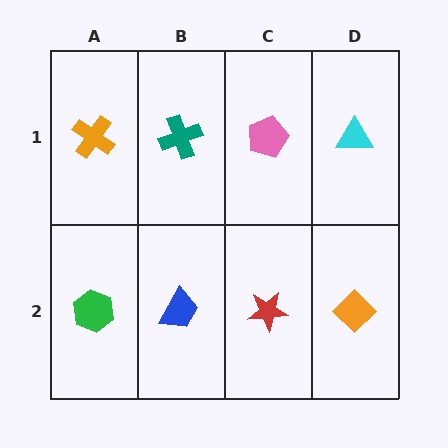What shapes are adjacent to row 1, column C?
A red star (row 2, column C), a teal cross (row 1, column B), a cyan triangle (row 1, column D).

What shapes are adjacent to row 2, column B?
A teal cross (row 1, column B), a green hexagon (row 2, column A), a red star (row 2, column C).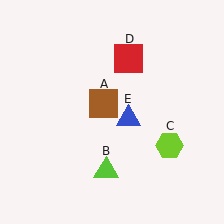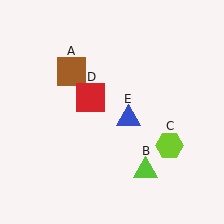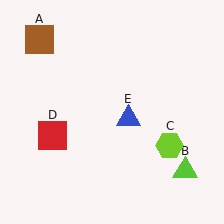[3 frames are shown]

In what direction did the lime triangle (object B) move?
The lime triangle (object B) moved right.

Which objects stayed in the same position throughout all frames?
Lime hexagon (object C) and blue triangle (object E) remained stationary.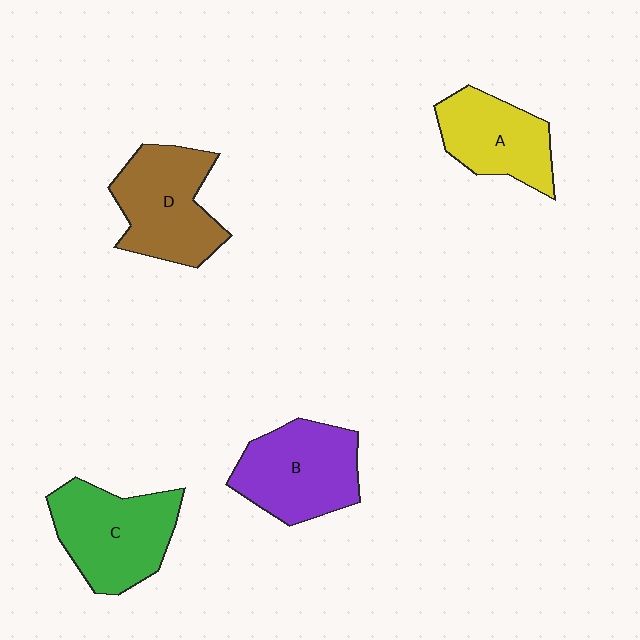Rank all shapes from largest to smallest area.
From largest to smallest: C (green), D (brown), B (purple), A (yellow).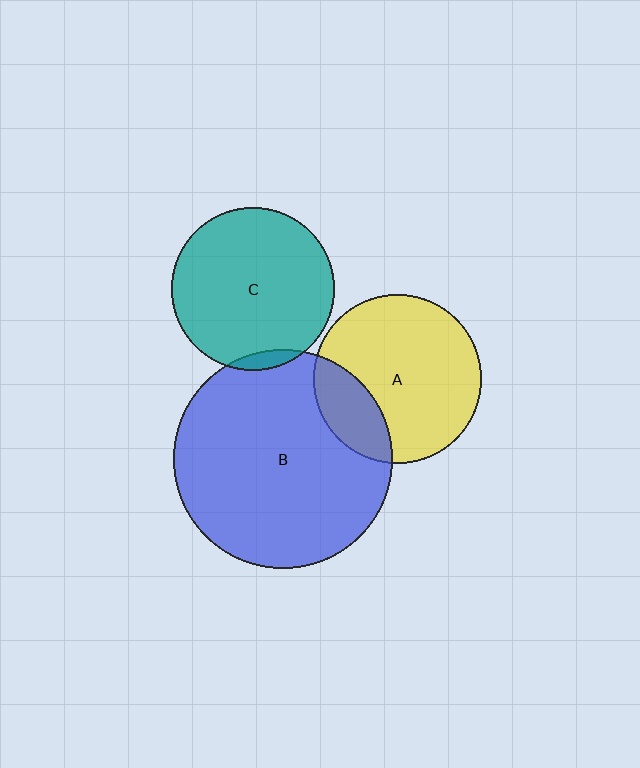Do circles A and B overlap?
Yes.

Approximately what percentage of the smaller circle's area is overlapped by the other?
Approximately 20%.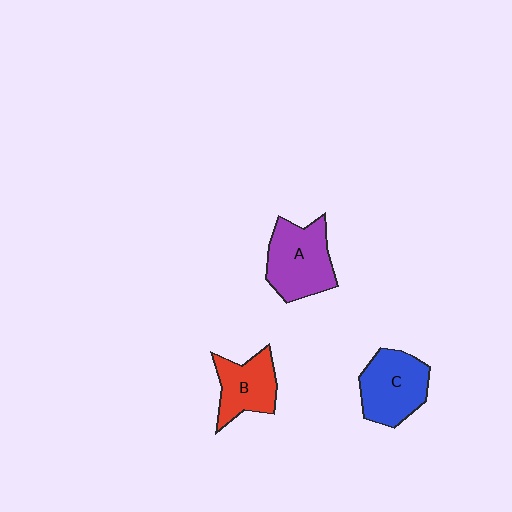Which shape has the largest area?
Shape A (purple).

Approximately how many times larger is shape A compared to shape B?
Approximately 1.3 times.